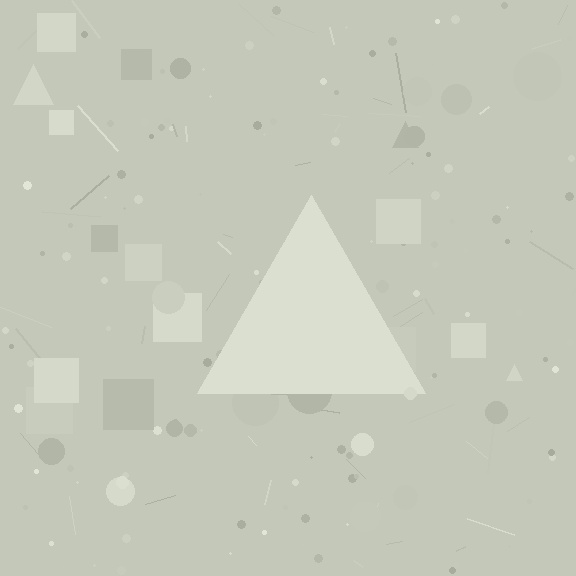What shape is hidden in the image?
A triangle is hidden in the image.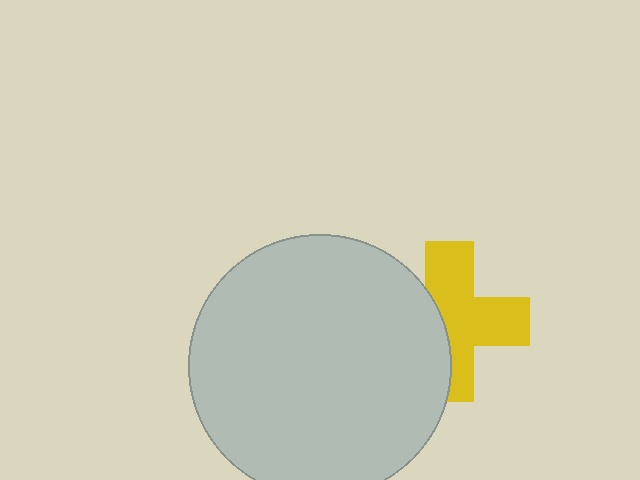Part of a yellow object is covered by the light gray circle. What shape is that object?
It is a cross.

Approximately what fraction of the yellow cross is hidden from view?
Roughly 38% of the yellow cross is hidden behind the light gray circle.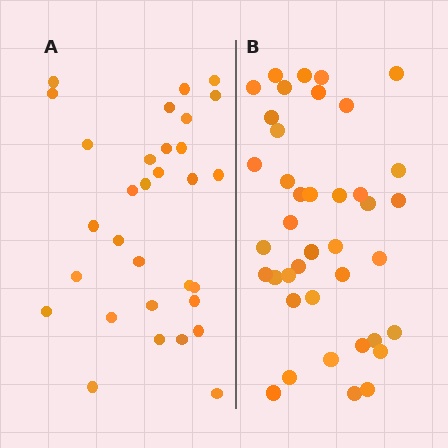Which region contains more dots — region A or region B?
Region B (the right region) has more dots.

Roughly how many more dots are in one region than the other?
Region B has roughly 8 or so more dots than region A.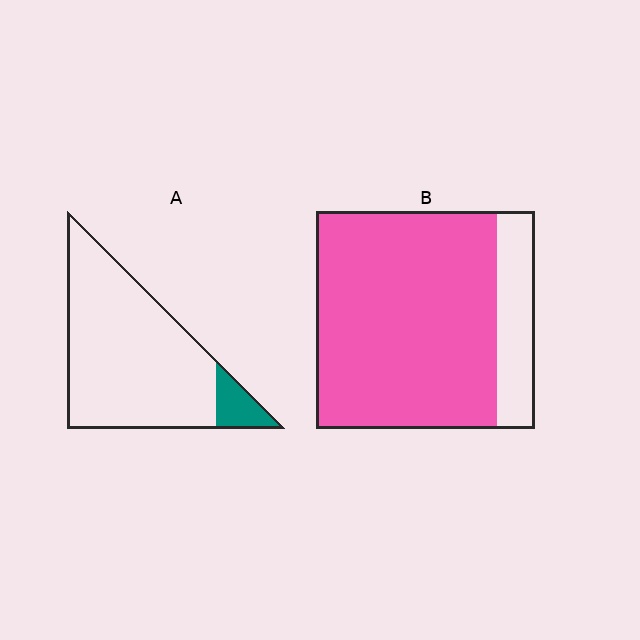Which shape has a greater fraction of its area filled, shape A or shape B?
Shape B.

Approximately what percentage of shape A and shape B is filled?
A is approximately 10% and B is approximately 85%.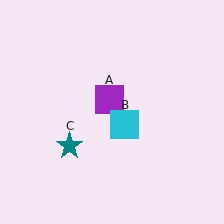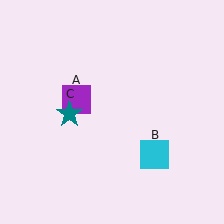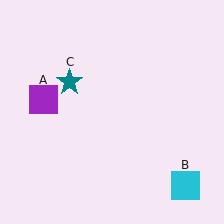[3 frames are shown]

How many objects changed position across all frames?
3 objects changed position: purple square (object A), cyan square (object B), teal star (object C).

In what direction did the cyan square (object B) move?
The cyan square (object B) moved down and to the right.